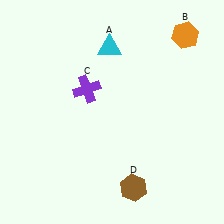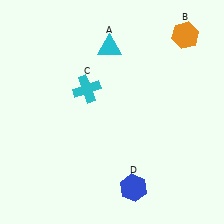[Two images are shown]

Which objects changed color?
C changed from purple to cyan. D changed from brown to blue.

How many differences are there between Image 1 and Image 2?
There are 2 differences between the two images.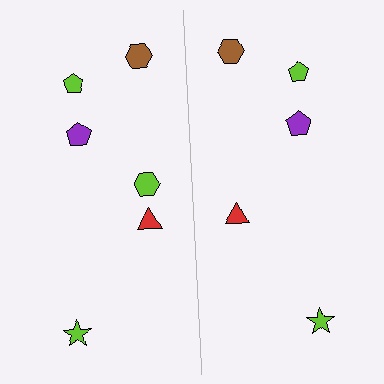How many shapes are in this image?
There are 11 shapes in this image.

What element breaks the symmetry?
A lime hexagon is missing from the right side.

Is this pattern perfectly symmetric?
No, the pattern is not perfectly symmetric. A lime hexagon is missing from the right side.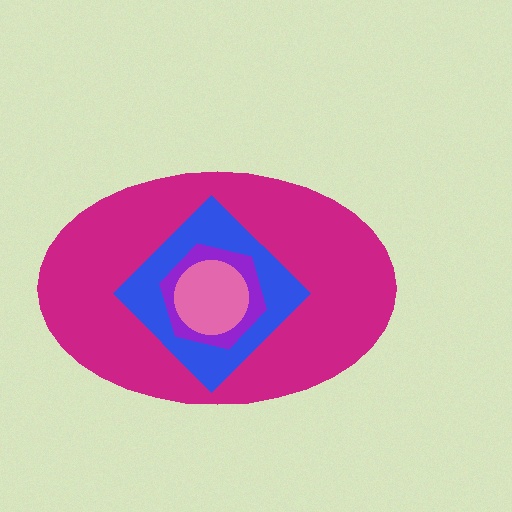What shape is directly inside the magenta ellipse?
The blue diamond.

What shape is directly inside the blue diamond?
The purple hexagon.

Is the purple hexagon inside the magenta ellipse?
Yes.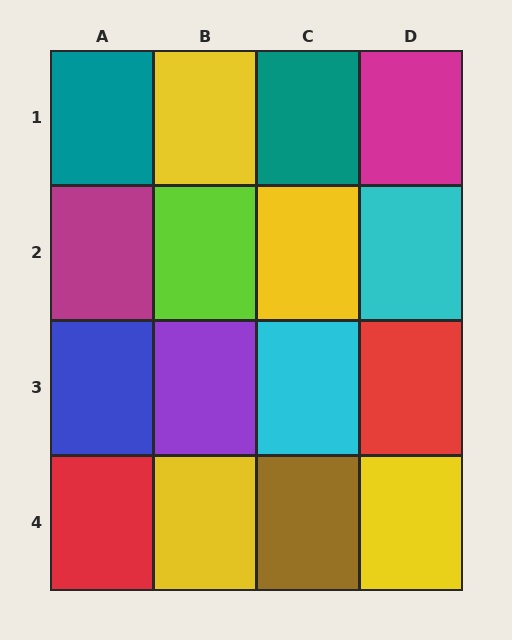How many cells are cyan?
2 cells are cyan.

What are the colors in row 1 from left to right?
Teal, yellow, teal, magenta.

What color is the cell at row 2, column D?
Cyan.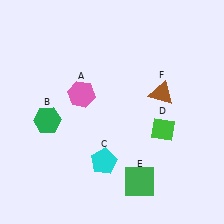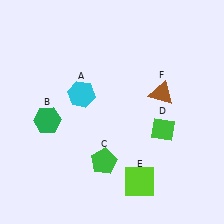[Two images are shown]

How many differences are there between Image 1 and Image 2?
There are 3 differences between the two images.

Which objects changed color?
A changed from pink to cyan. C changed from cyan to green. E changed from green to lime.